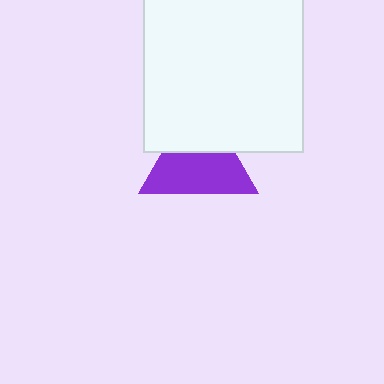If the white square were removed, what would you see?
You would see the complete purple triangle.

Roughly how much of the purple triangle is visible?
About half of it is visible (roughly 62%).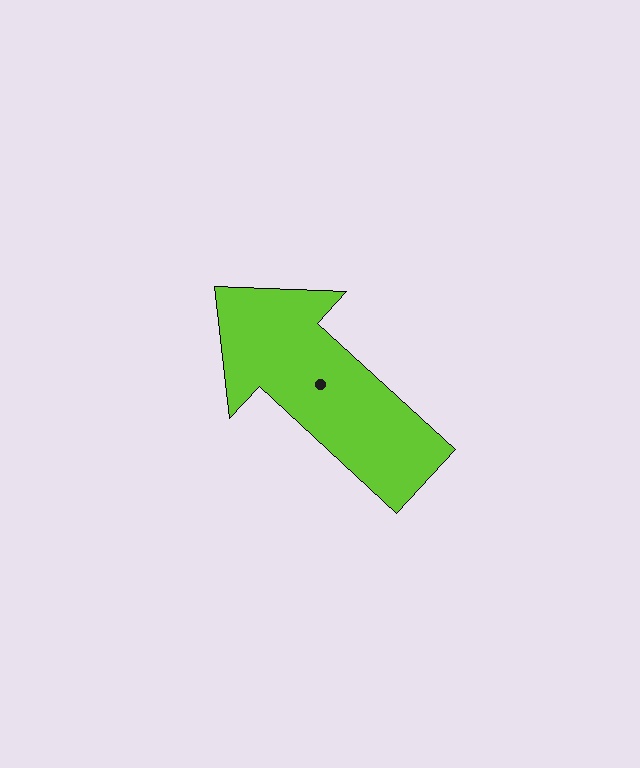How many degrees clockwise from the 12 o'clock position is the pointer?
Approximately 313 degrees.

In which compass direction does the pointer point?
Northwest.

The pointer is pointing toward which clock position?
Roughly 10 o'clock.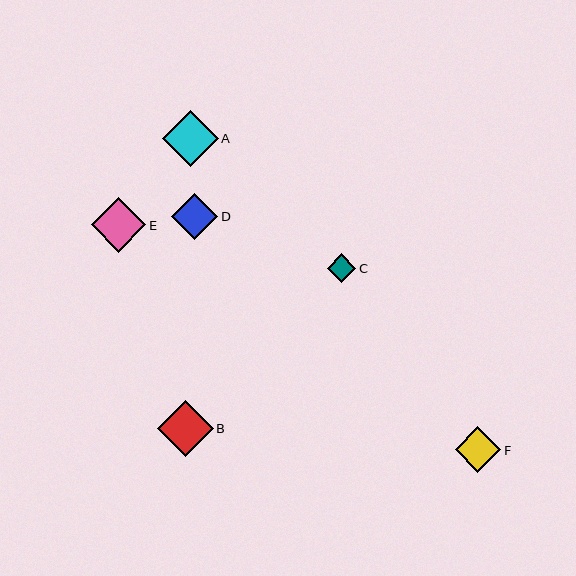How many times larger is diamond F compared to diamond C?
Diamond F is approximately 1.6 times the size of diamond C.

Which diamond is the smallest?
Diamond C is the smallest with a size of approximately 29 pixels.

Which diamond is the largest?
Diamond A is the largest with a size of approximately 56 pixels.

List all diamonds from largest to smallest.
From largest to smallest: A, B, E, D, F, C.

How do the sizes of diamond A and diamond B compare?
Diamond A and diamond B are approximately the same size.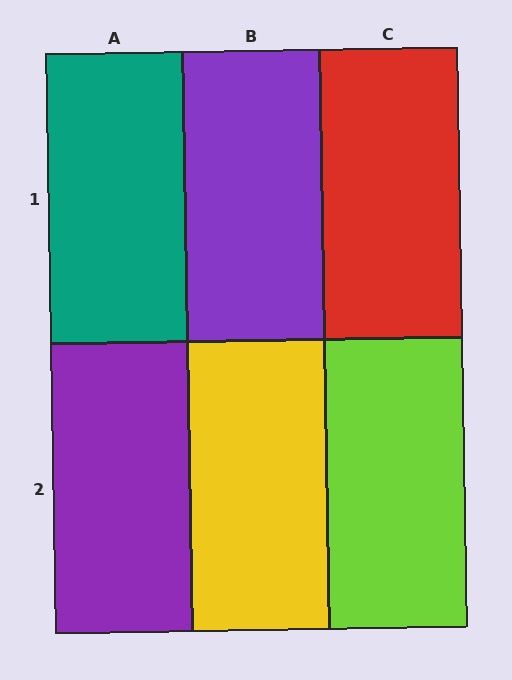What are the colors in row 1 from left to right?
Teal, purple, red.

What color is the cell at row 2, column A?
Purple.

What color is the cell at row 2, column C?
Lime.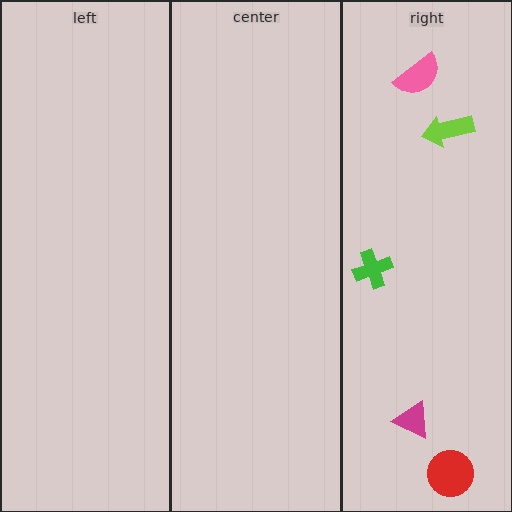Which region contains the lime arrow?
The right region.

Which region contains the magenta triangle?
The right region.